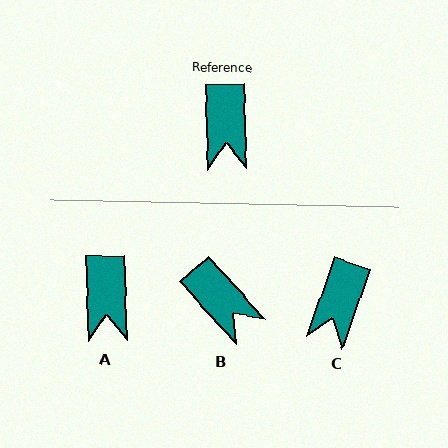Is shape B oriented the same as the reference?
No, it is off by about 40 degrees.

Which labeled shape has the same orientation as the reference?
A.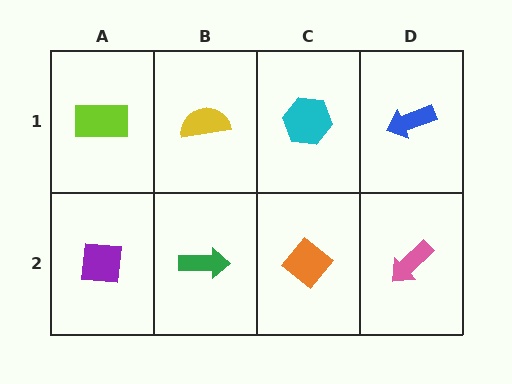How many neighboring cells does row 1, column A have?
2.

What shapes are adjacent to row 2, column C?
A cyan hexagon (row 1, column C), a green arrow (row 2, column B), a pink arrow (row 2, column D).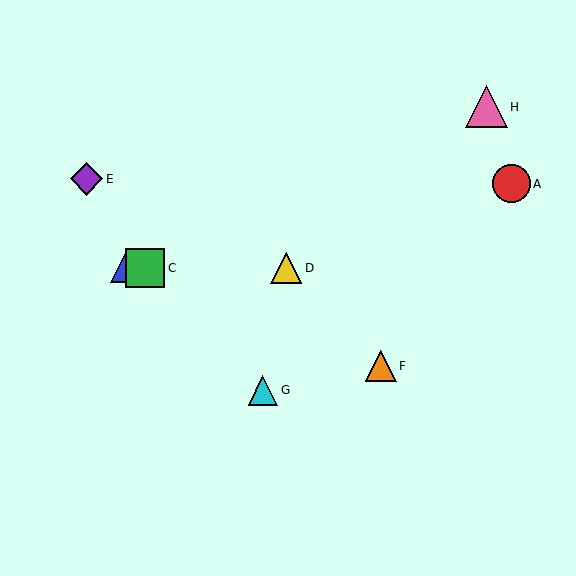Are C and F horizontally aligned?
No, C is at y≈268 and F is at y≈366.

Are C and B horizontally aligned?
Yes, both are at y≈268.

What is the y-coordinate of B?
Object B is at y≈268.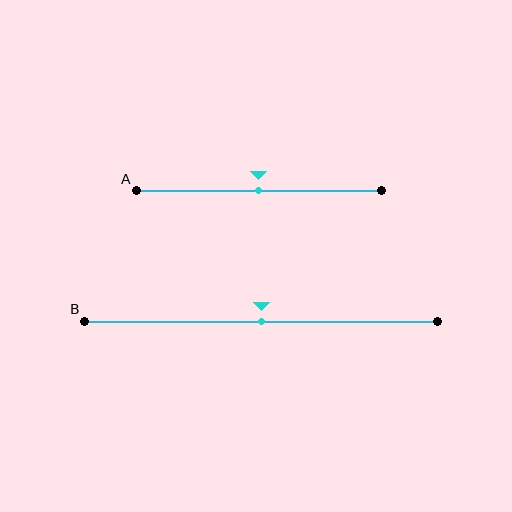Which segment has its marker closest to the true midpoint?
Segment A has its marker closest to the true midpoint.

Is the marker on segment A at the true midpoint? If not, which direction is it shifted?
Yes, the marker on segment A is at the true midpoint.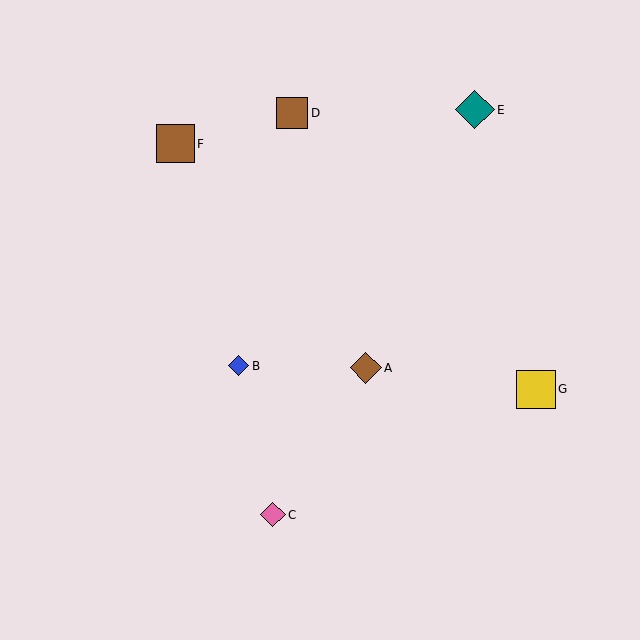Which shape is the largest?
The yellow square (labeled G) is the largest.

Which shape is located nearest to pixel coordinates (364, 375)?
The brown diamond (labeled A) at (366, 368) is nearest to that location.